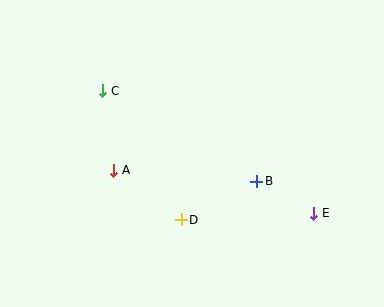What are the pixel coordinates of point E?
Point E is at (314, 213).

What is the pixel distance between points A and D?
The distance between A and D is 84 pixels.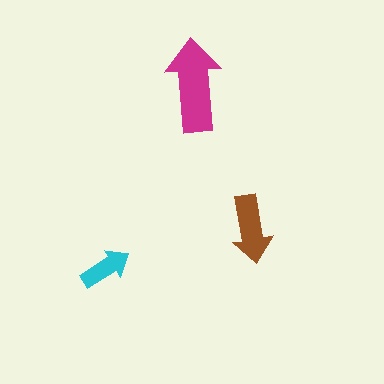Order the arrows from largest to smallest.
the magenta one, the brown one, the cyan one.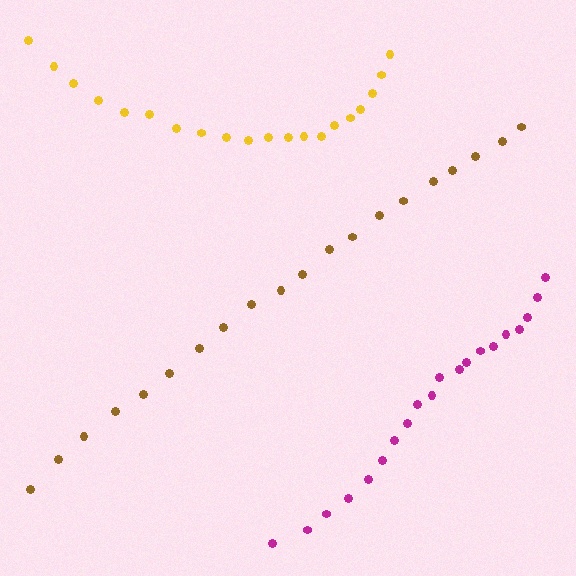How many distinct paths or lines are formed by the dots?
There are 3 distinct paths.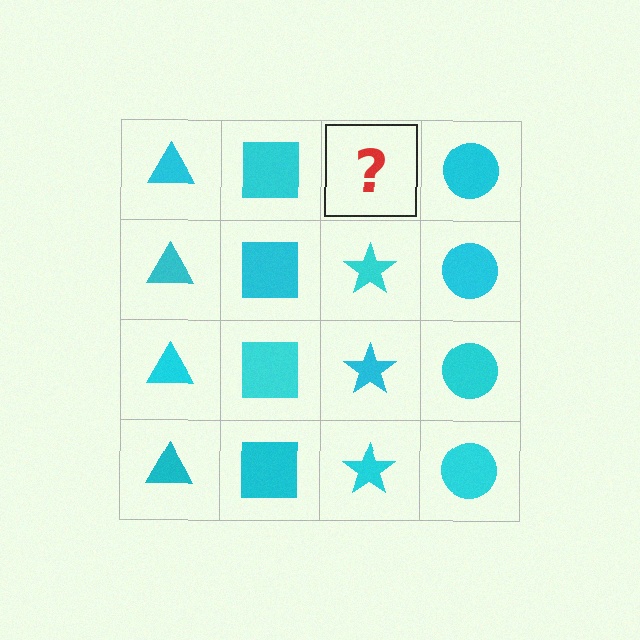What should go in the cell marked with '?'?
The missing cell should contain a cyan star.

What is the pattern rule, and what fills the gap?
The rule is that each column has a consistent shape. The gap should be filled with a cyan star.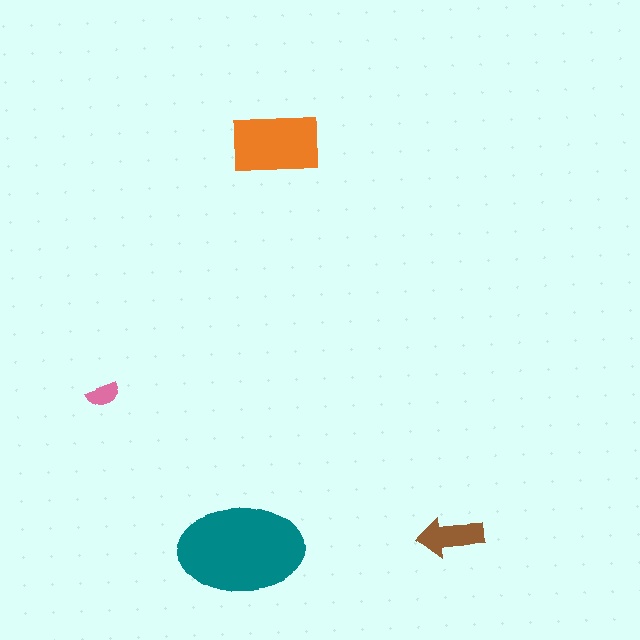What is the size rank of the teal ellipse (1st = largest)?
1st.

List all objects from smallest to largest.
The pink semicircle, the brown arrow, the orange rectangle, the teal ellipse.